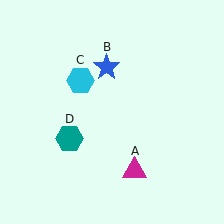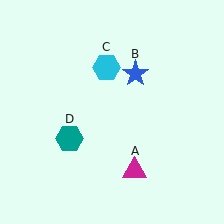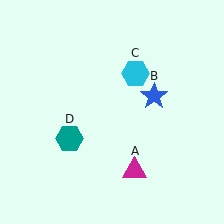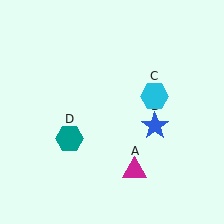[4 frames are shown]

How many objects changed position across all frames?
2 objects changed position: blue star (object B), cyan hexagon (object C).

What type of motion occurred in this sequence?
The blue star (object B), cyan hexagon (object C) rotated clockwise around the center of the scene.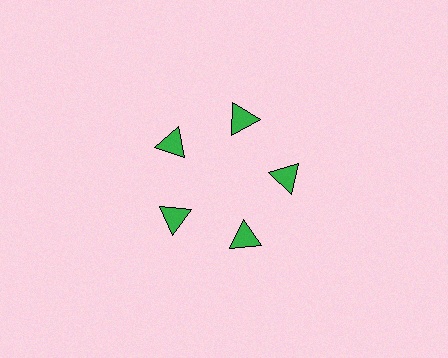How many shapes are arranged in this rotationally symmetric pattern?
There are 5 shapes, arranged in 5 groups of 1.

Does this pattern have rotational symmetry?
Yes, this pattern has 5-fold rotational symmetry. It looks the same after rotating 72 degrees around the center.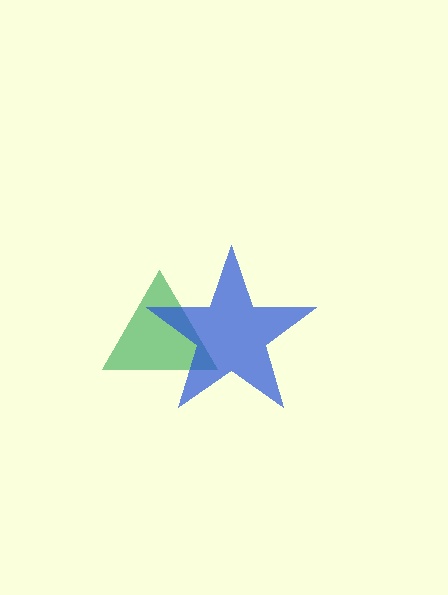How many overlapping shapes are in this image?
There are 2 overlapping shapes in the image.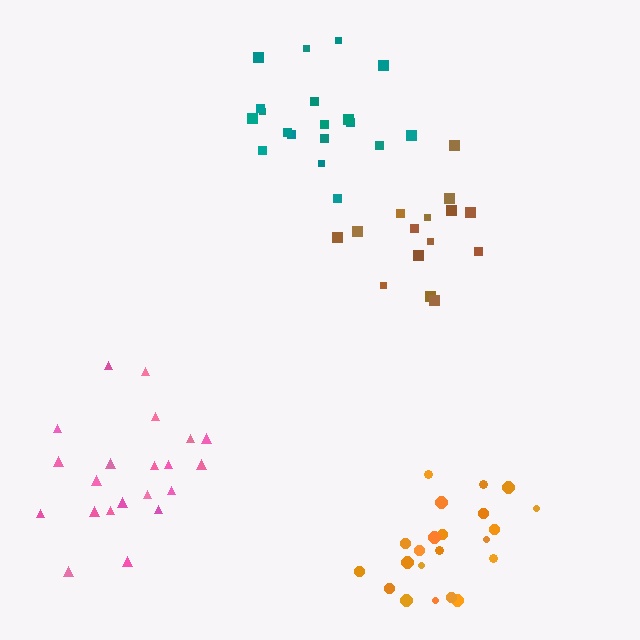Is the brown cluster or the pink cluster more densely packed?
Brown.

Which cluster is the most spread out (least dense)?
Orange.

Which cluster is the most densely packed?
Teal.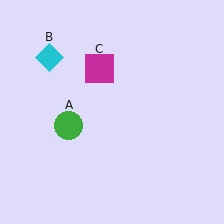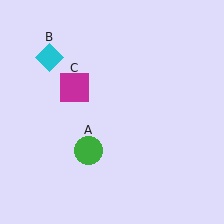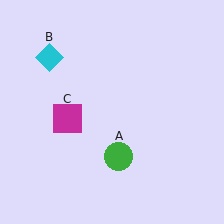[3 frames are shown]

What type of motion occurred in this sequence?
The green circle (object A), magenta square (object C) rotated counterclockwise around the center of the scene.